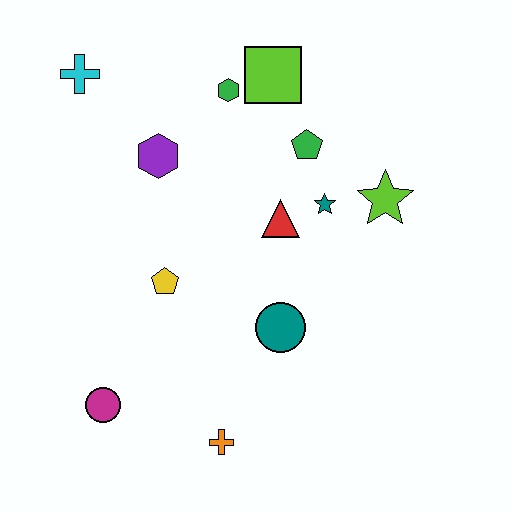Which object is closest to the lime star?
The teal star is closest to the lime star.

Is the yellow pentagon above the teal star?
No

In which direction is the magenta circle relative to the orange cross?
The magenta circle is to the left of the orange cross.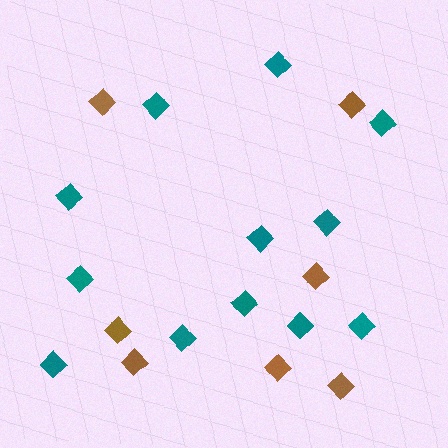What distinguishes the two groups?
There are 2 groups: one group of teal diamonds (12) and one group of brown diamonds (7).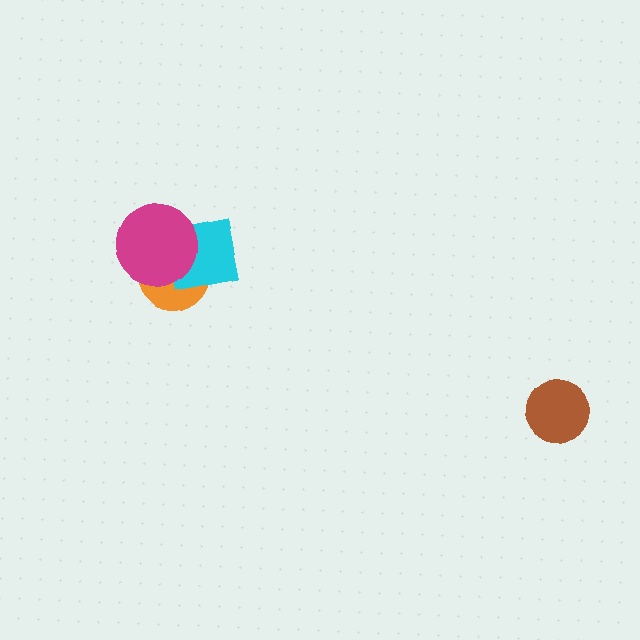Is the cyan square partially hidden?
Yes, it is partially covered by another shape.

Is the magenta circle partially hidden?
No, no other shape covers it.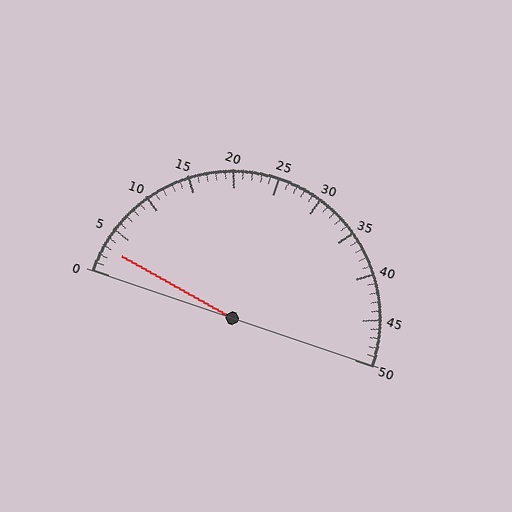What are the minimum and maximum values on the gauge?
The gauge ranges from 0 to 50.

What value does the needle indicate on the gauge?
The needle indicates approximately 3.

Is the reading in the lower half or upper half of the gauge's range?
The reading is in the lower half of the range (0 to 50).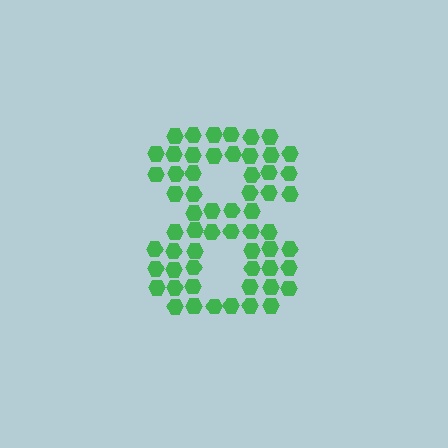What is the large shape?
The large shape is the digit 8.